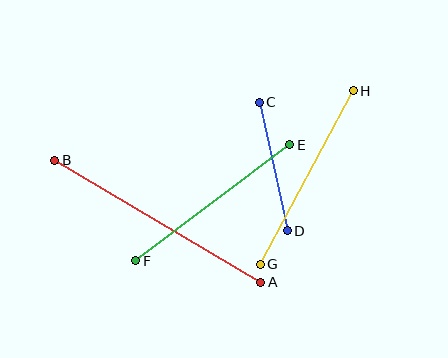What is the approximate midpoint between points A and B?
The midpoint is at approximately (158, 221) pixels.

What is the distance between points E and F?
The distance is approximately 193 pixels.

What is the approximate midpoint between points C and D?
The midpoint is at approximately (273, 166) pixels.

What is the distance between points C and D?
The distance is approximately 131 pixels.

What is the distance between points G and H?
The distance is approximately 197 pixels.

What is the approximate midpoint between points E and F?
The midpoint is at approximately (213, 203) pixels.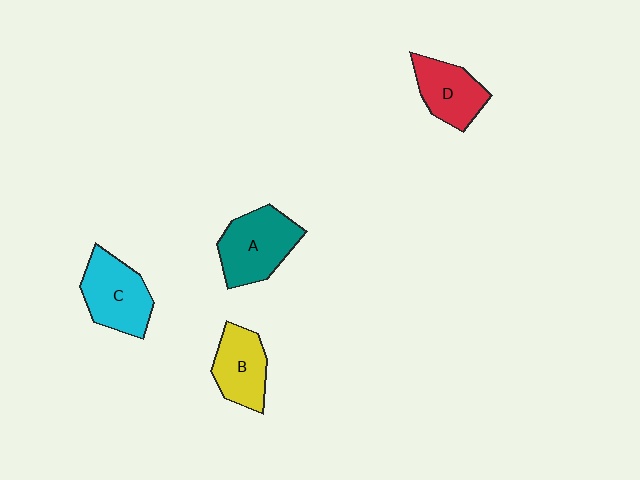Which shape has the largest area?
Shape A (teal).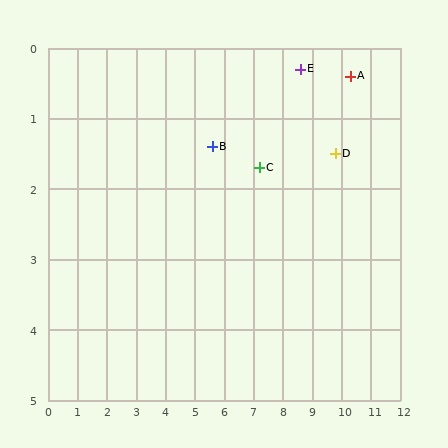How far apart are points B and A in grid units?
Points B and A are about 4.8 grid units apart.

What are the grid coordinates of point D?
Point D is at approximately (9.8, 1.5).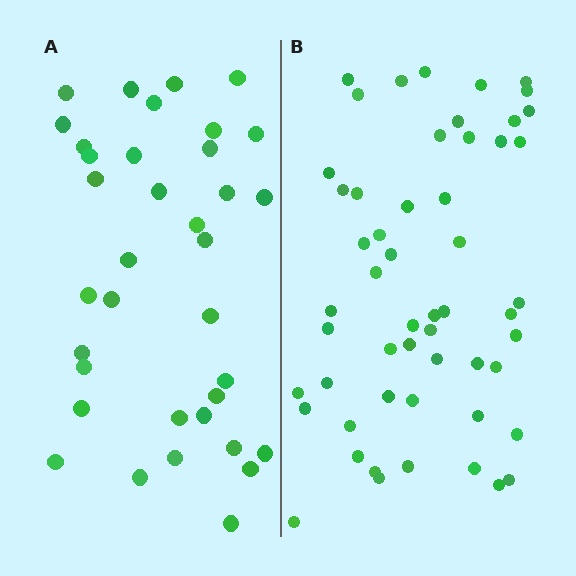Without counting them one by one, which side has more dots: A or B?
Region B (the right region) has more dots.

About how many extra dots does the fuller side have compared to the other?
Region B has approximately 20 more dots than region A.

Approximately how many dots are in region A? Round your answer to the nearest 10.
About 40 dots. (The exact count is 36, which rounds to 40.)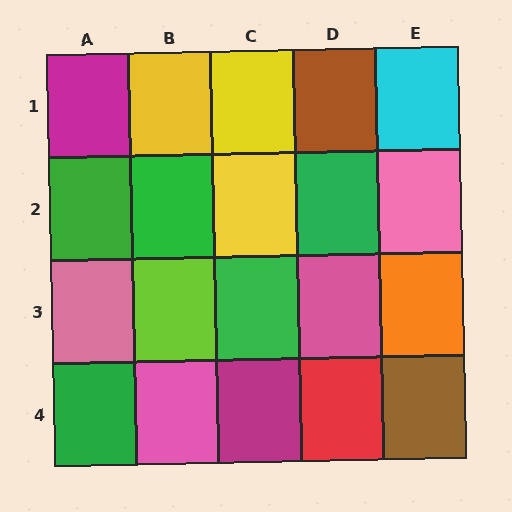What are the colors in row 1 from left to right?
Magenta, yellow, yellow, brown, cyan.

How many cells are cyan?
1 cell is cyan.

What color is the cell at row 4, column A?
Green.